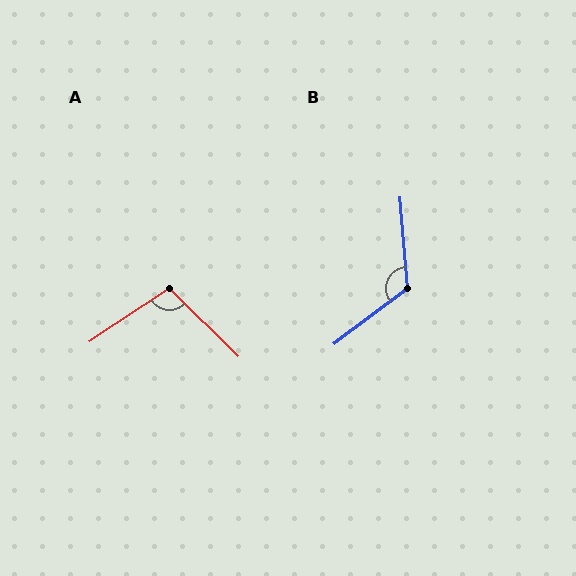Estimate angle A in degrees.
Approximately 101 degrees.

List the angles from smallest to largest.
A (101°), B (122°).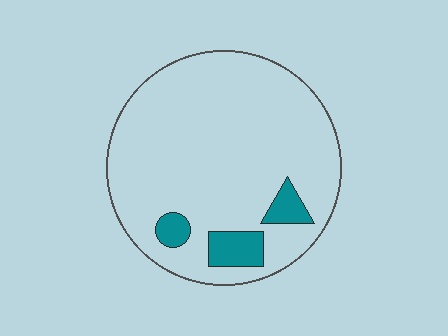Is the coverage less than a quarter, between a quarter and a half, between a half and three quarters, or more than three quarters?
Less than a quarter.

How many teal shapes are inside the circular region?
3.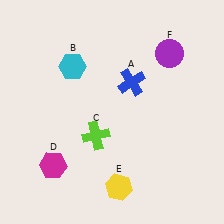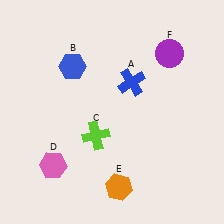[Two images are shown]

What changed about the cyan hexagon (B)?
In Image 1, B is cyan. In Image 2, it changed to blue.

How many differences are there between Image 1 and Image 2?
There are 3 differences between the two images.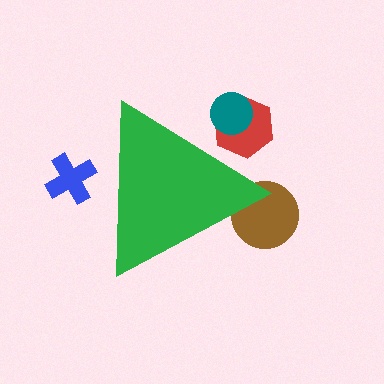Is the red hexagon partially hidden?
Yes, the red hexagon is partially hidden behind the green triangle.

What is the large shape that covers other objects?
A green triangle.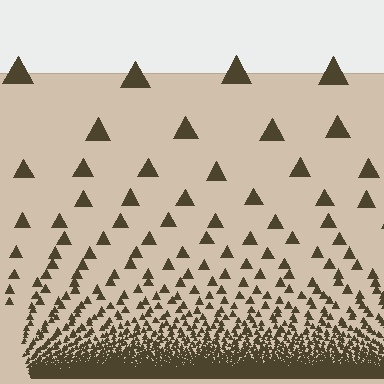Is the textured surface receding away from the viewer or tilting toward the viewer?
The surface appears to tilt toward the viewer. Texture elements get larger and sparser toward the top.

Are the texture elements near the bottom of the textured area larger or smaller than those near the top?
Smaller. The gradient is inverted — elements near the bottom are smaller and denser.